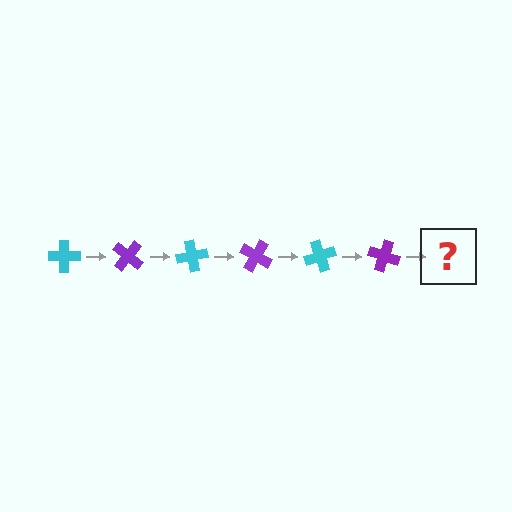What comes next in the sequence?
The next element should be a cyan cross, rotated 240 degrees from the start.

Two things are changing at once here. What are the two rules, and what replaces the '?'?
The two rules are that it rotates 40 degrees each step and the color cycles through cyan and purple. The '?' should be a cyan cross, rotated 240 degrees from the start.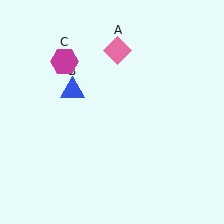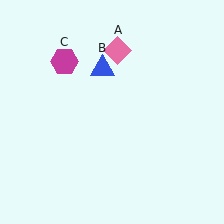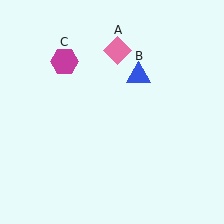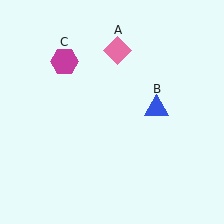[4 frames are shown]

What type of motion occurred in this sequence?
The blue triangle (object B) rotated clockwise around the center of the scene.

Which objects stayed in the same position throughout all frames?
Pink diamond (object A) and magenta hexagon (object C) remained stationary.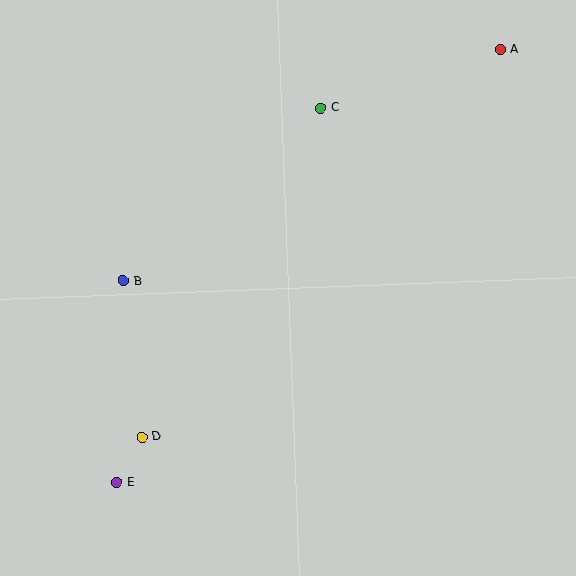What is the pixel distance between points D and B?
The distance between D and B is 157 pixels.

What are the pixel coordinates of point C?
Point C is at (321, 108).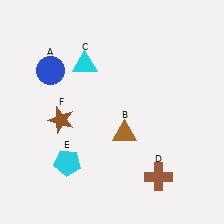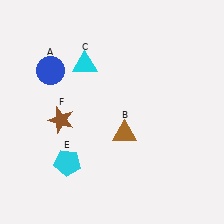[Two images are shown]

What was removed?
The brown cross (D) was removed in Image 2.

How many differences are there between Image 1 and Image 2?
There is 1 difference between the two images.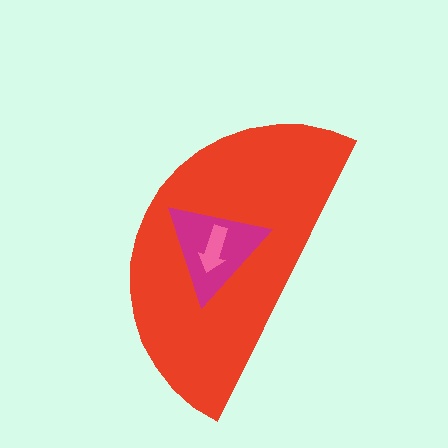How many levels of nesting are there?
3.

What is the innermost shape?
The pink arrow.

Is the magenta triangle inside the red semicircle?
Yes.